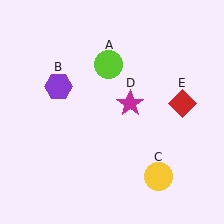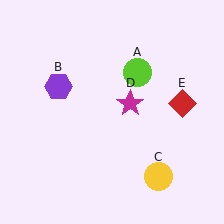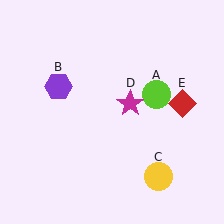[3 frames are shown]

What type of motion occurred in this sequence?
The lime circle (object A) rotated clockwise around the center of the scene.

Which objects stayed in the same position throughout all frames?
Purple hexagon (object B) and yellow circle (object C) and magenta star (object D) and red diamond (object E) remained stationary.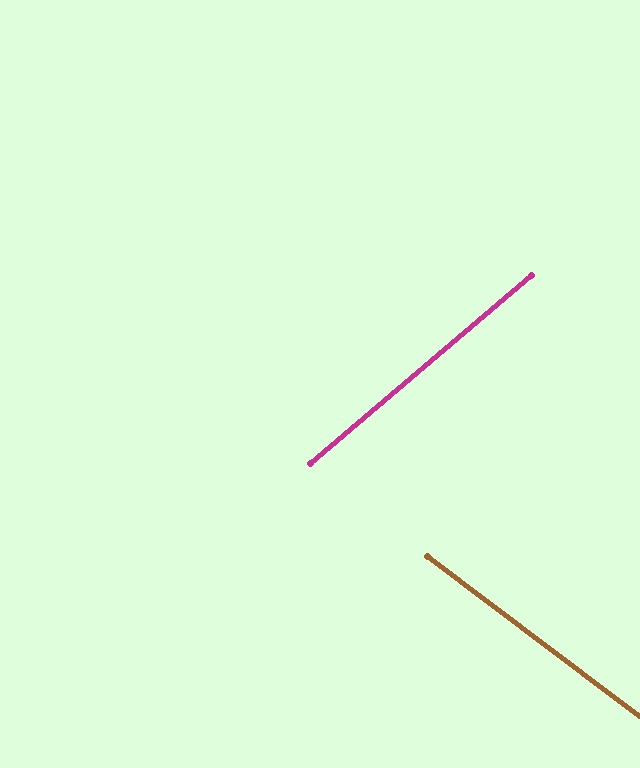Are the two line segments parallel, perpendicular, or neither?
Neither parallel nor perpendicular — they differ by about 78°.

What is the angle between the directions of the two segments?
Approximately 78 degrees.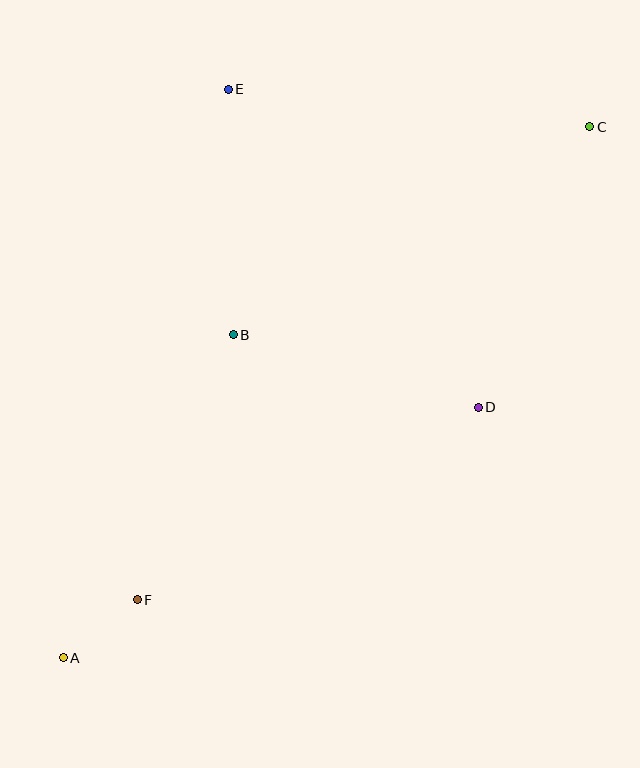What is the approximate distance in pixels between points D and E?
The distance between D and E is approximately 404 pixels.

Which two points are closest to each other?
Points A and F are closest to each other.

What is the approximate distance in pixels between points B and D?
The distance between B and D is approximately 256 pixels.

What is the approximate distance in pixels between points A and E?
The distance between A and E is approximately 592 pixels.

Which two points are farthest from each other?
Points A and C are farthest from each other.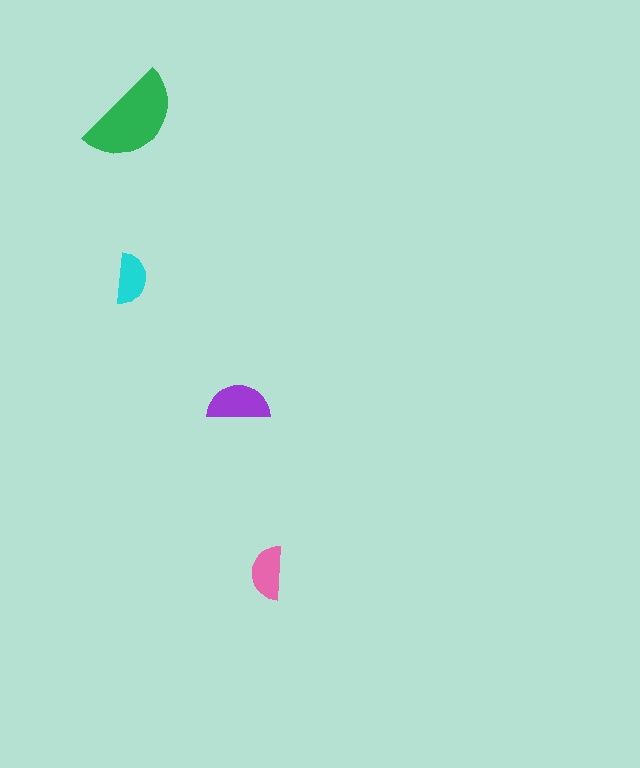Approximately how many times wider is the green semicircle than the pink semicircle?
About 2 times wider.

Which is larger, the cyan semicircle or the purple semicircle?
The purple one.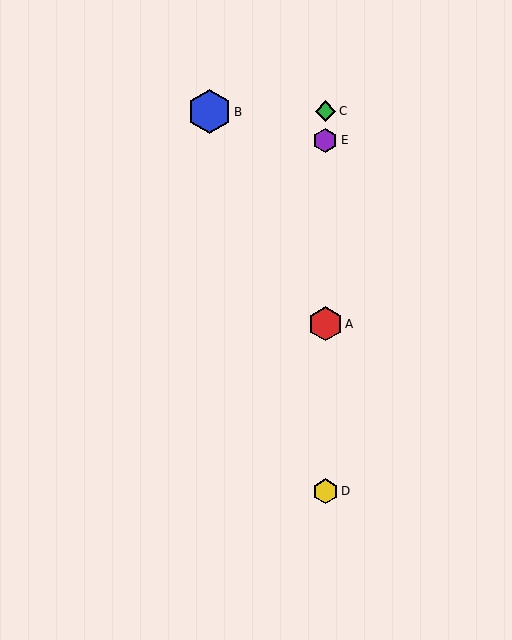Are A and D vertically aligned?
Yes, both are at x≈325.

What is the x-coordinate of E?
Object E is at x≈325.